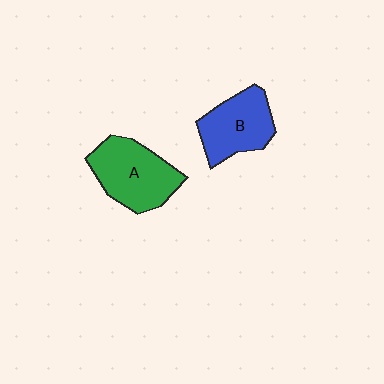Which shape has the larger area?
Shape A (green).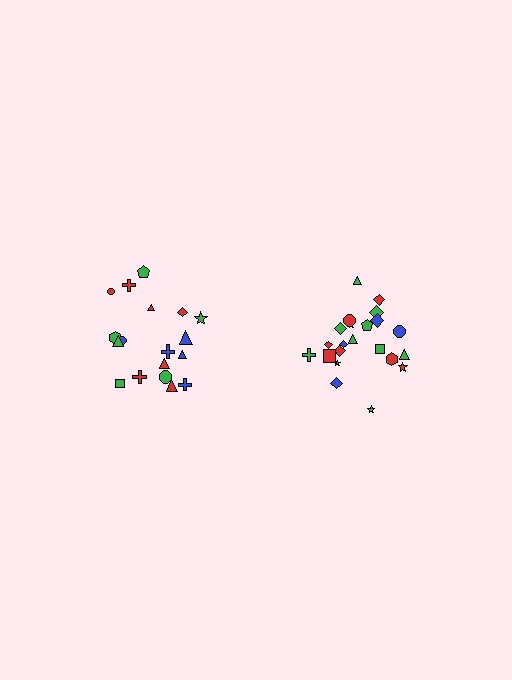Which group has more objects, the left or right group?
The right group.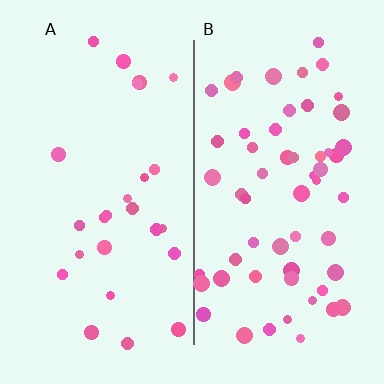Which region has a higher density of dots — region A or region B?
B (the right).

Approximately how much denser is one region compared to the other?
Approximately 2.3× — region B over region A.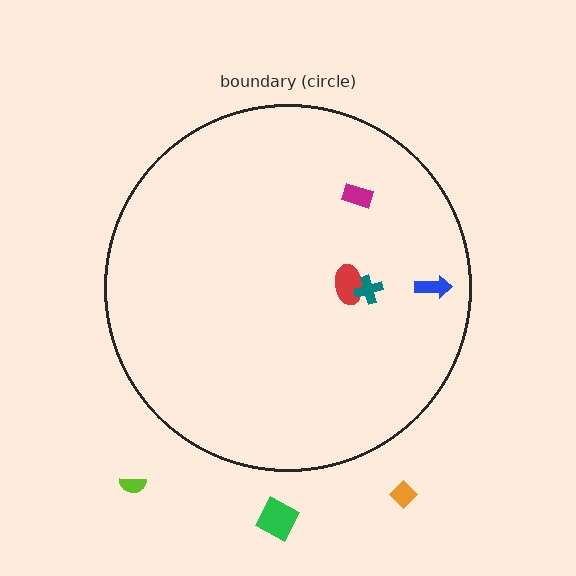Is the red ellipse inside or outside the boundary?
Inside.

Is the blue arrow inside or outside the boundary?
Inside.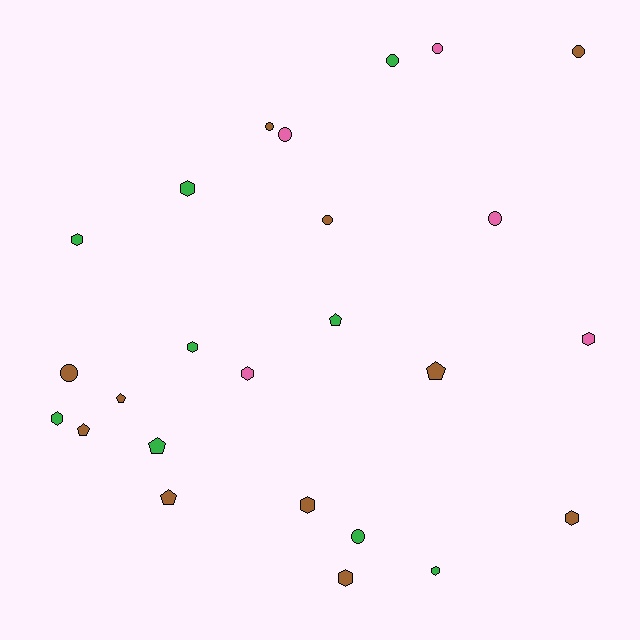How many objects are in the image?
There are 25 objects.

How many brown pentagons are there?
There are 4 brown pentagons.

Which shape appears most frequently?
Hexagon, with 10 objects.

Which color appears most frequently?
Brown, with 11 objects.